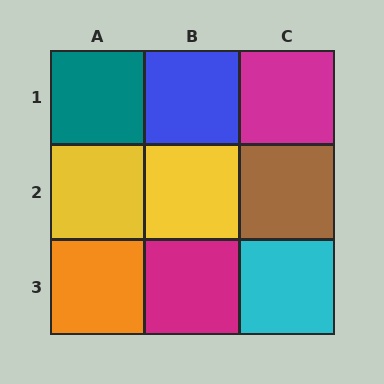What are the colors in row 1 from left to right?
Teal, blue, magenta.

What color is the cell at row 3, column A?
Orange.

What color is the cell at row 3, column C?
Cyan.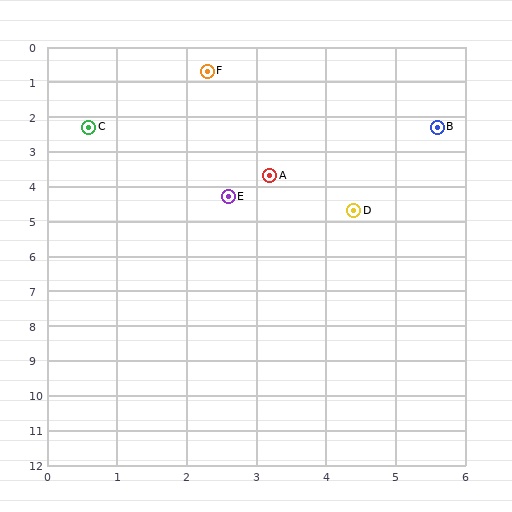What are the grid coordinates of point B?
Point B is at approximately (5.6, 2.3).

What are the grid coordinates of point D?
Point D is at approximately (4.4, 4.7).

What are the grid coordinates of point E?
Point E is at approximately (2.6, 4.3).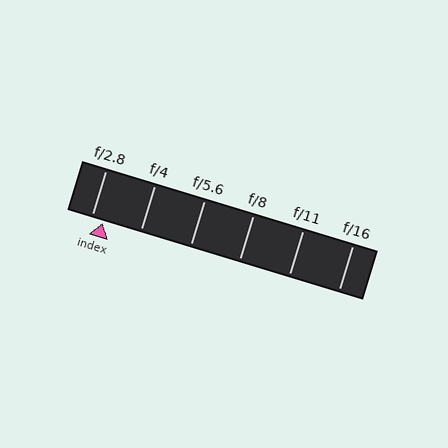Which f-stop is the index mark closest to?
The index mark is closest to f/2.8.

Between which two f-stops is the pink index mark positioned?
The index mark is between f/2.8 and f/4.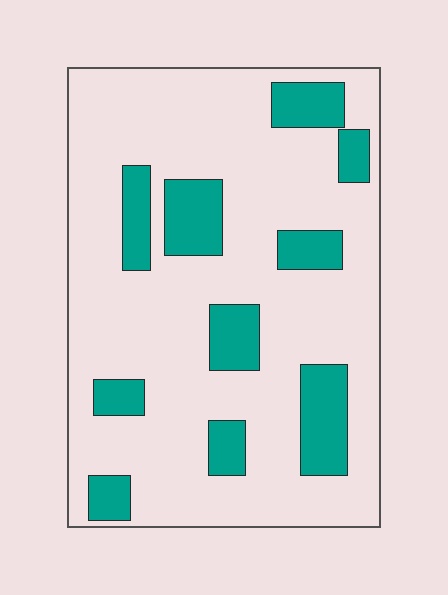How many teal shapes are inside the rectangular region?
10.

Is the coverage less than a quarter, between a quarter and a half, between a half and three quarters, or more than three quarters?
Less than a quarter.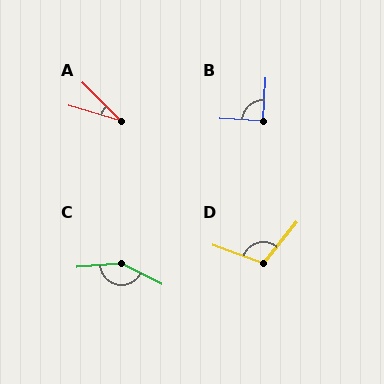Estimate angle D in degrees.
Approximately 109 degrees.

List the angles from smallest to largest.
A (29°), B (90°), D (109°), C (149°).